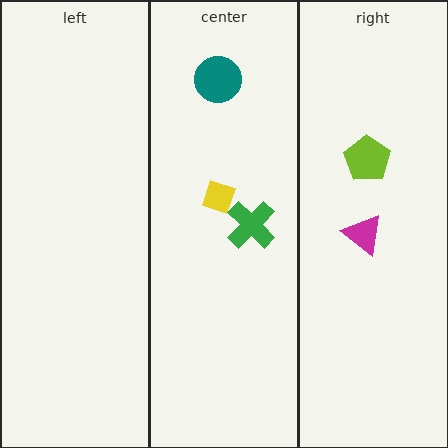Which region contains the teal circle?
The center region.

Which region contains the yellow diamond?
The center region.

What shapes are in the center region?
The yellow diamond, the green cross, the teal circle.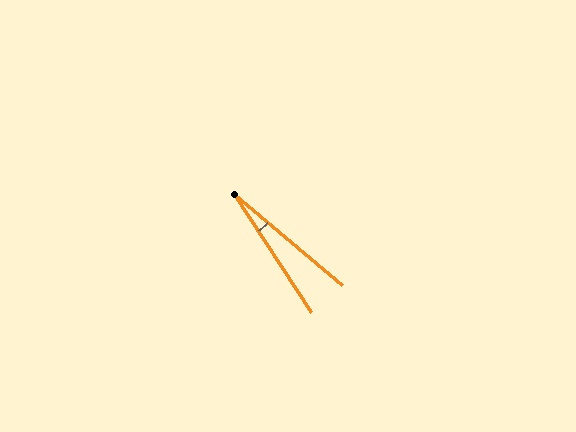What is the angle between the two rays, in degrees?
Approximately 17 degrees.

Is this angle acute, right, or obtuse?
It is acute.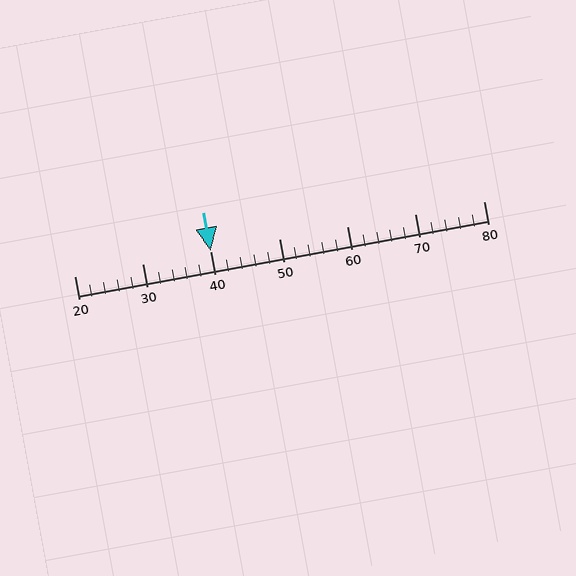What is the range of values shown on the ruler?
The ruler shows values from 20 to 80.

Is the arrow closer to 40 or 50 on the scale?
The arrow is closer to 40.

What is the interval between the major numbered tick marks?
The major tick marks are spaced 10 units apart.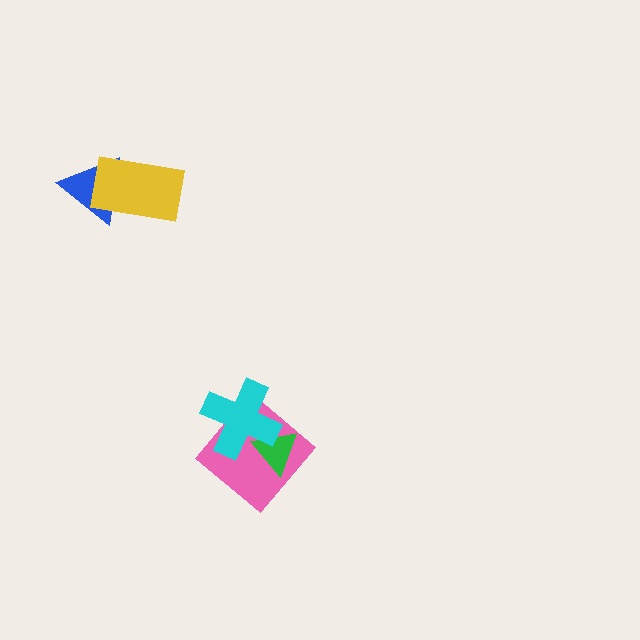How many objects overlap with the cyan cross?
2 objects overlap with the cyan cross.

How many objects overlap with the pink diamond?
2 objects overlap with the pink diamond.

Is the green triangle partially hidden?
Yes, it is partially covered by another shape.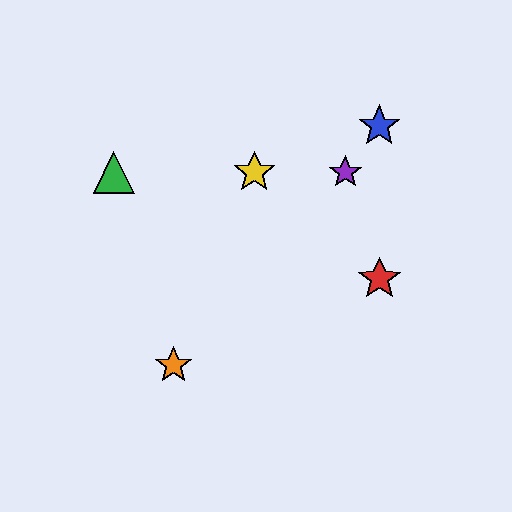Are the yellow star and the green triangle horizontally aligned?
Yes, both are at y≈172.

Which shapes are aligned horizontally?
The green triangle, the yellow star, the purple star are aligned horizontally.